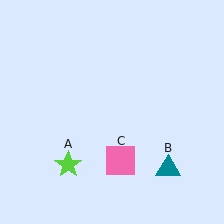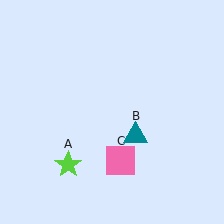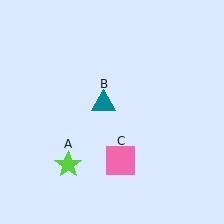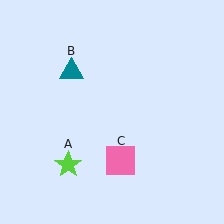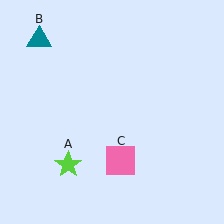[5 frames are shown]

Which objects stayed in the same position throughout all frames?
Lime star (object A) and pink square (object C) remained stationary.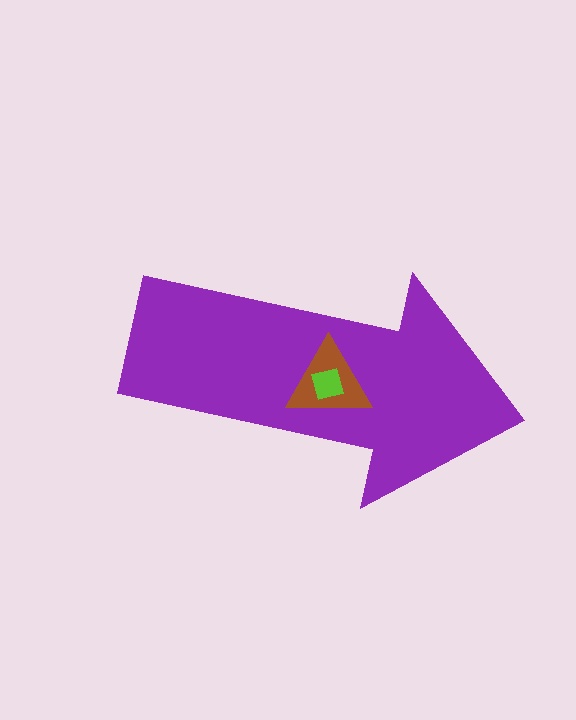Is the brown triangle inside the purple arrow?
Yes.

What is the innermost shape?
The lime square.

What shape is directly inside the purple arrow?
The brown triangle.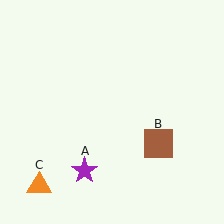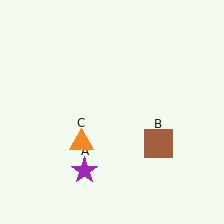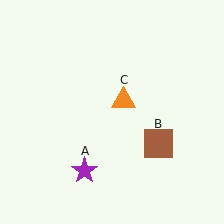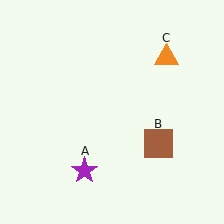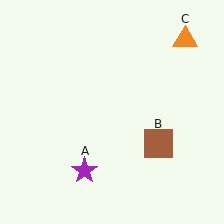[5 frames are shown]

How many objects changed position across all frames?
1 object changed position: orange triangle (object C).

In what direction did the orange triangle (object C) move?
The orange triangle (object C) moved up and to the right.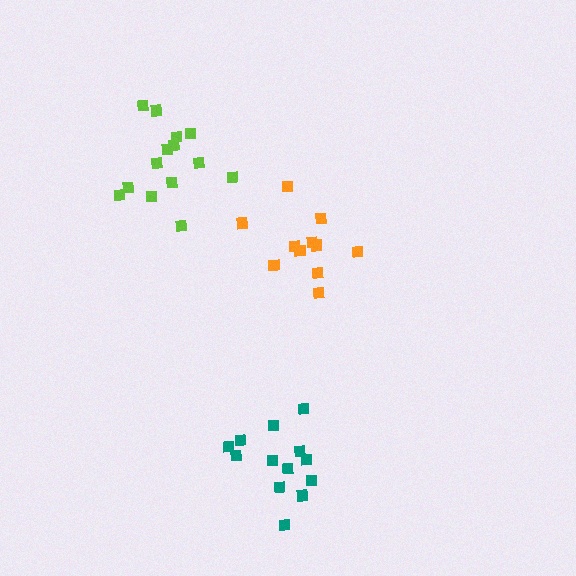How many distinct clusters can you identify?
There are 3 distinct clusters.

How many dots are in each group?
Group 1: 13 dots, Group 2: 11 dots, Group 3: 14 dots (38 total).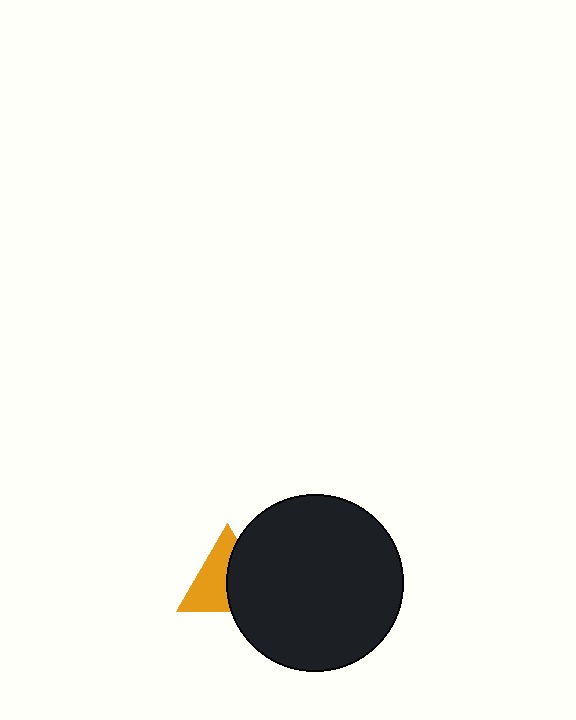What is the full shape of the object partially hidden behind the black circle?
The partially hidden object is an orange triangle.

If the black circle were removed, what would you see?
You would see the complete orange triangle.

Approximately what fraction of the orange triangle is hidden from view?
Roughly 46% of the orange triangle is hidden behind the black circle.